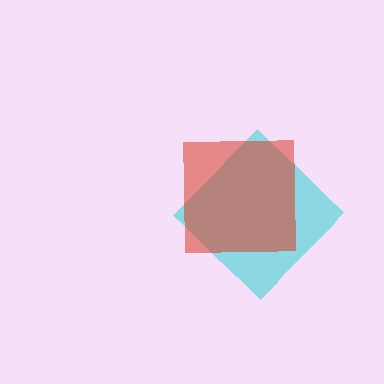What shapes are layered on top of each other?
The layered shapes are: a cyan diamond, a red square.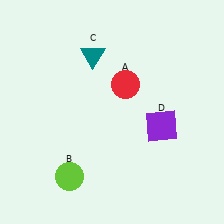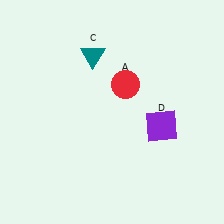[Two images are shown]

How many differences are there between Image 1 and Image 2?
There is 1 difference between the two images.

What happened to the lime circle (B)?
The lime circle (B) was removed in Image 2. It was in the bottom-left area of Image 1.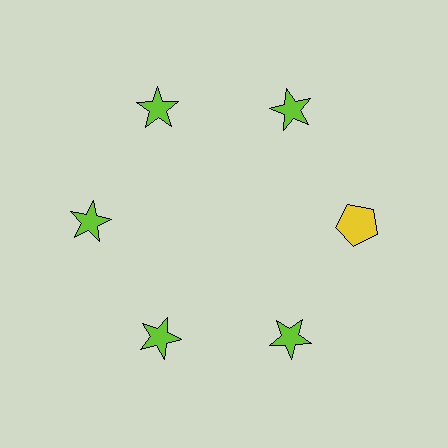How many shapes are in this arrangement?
There are 6 shapes arranged in a ring pattern.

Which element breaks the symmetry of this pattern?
The yellow pentagon at roughly the 3 o'clock position breaks the symmetry. All other shapes are lime stars.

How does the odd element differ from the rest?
It differs in both color (yellow instead of lime) and shape (pentagon instead of star).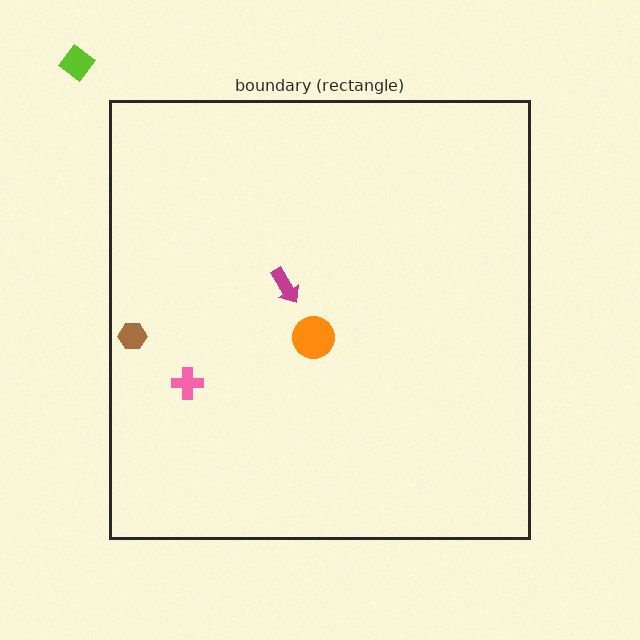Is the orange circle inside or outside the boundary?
Inside.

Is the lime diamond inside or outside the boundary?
Outside.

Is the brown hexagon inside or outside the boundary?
Inside.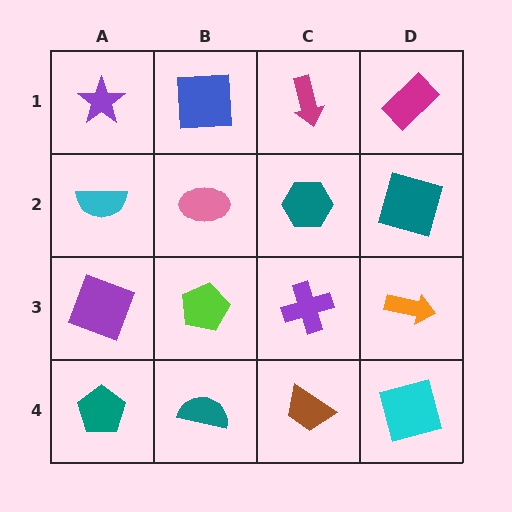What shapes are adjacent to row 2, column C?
A magenta arrow (row 1, column C), a purple cross (row 3, column C), a pink ellipse (row 2, column B), a teal square (row 2, column D).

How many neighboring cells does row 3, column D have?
3.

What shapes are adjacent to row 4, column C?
A purple cross (row 3, column C), a teal semicircle (row 4, column B), a cyan square (row 4, column D).